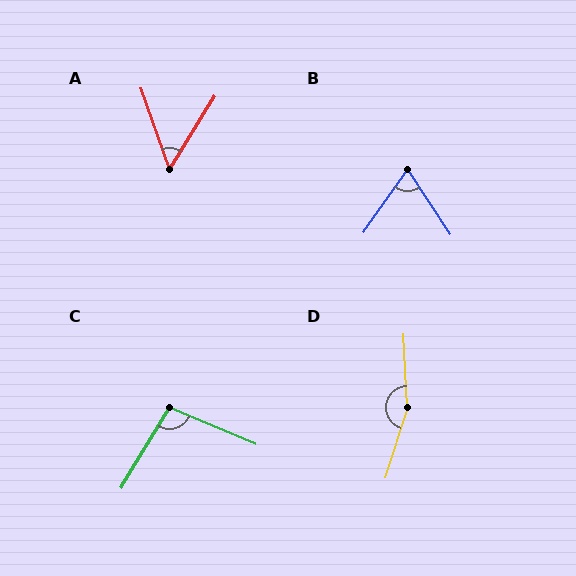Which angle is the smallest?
A, at approximately 51 degrees.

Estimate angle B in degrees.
Approximately 69 degrees.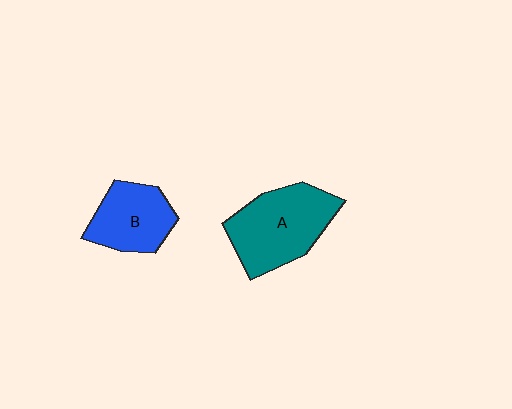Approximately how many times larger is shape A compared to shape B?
Approximately 1.4 times.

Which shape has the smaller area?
Shape B (blue).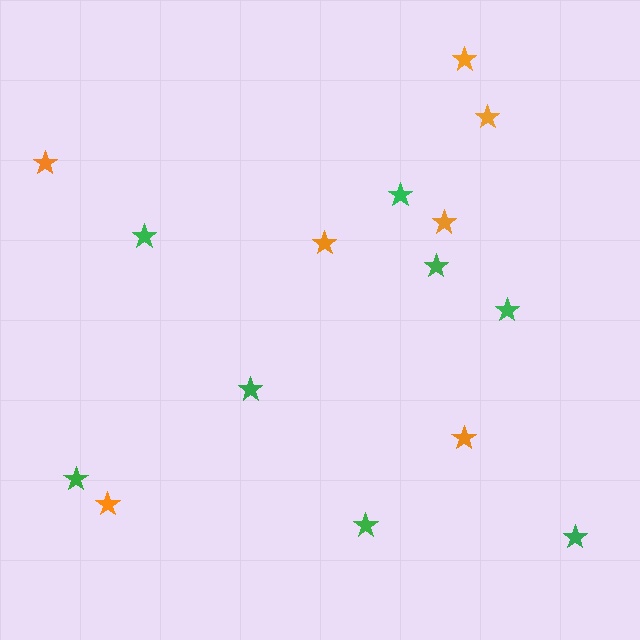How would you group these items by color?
There are 2 groups: one group of green stars (8) and one group of orange stars (7).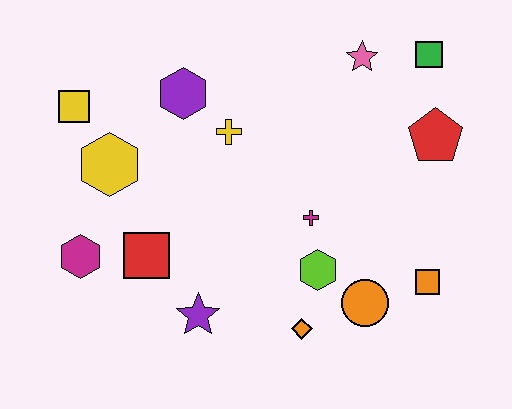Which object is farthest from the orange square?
The yellow square is farthest from the orange square.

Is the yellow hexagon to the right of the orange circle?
No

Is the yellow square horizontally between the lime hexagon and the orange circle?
No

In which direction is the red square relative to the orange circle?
The red square is to the left of the orange circle.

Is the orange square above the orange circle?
Yes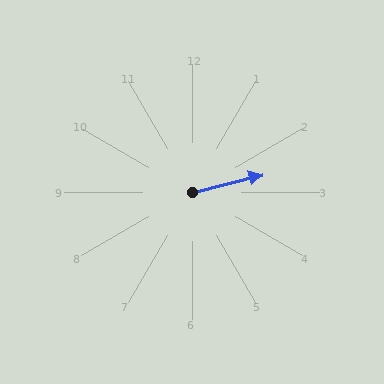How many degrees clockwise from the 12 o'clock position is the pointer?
Approximately 76 degrees.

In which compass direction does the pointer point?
East.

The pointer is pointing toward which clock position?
Roughly 3 o'clock.